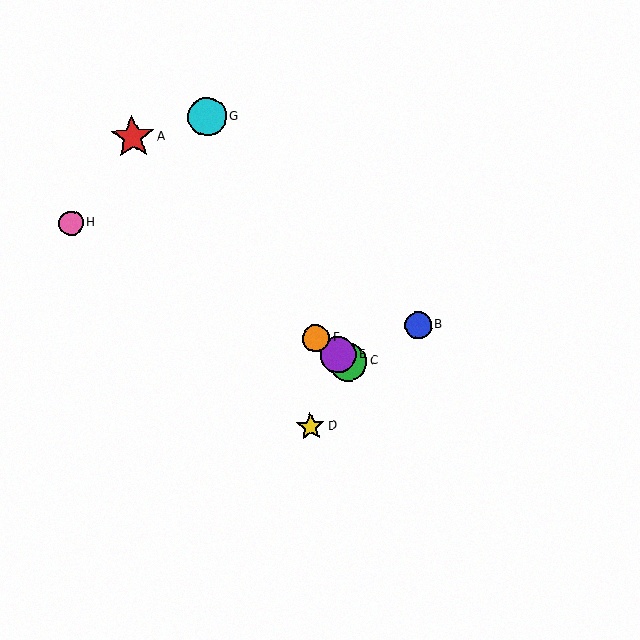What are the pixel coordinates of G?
Object G is at (207, 117).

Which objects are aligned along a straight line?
Objects C, E, F are aligned along a straight line.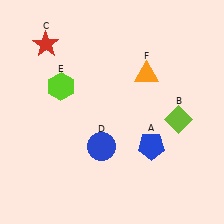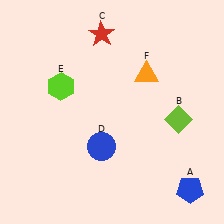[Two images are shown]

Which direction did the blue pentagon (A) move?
The blue pentagon (A) moved down.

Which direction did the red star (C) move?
The red star (C) moved right.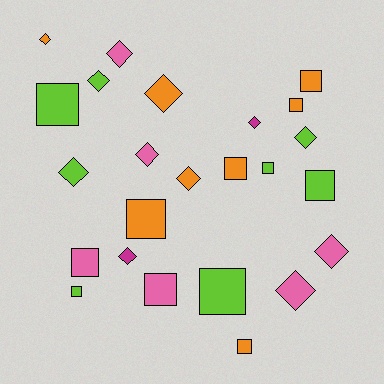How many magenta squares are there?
There are no magenta squares.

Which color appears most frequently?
Lime, with 8 objects.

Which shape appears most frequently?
Diamond, with 12 objects.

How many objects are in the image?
There are 24 objects.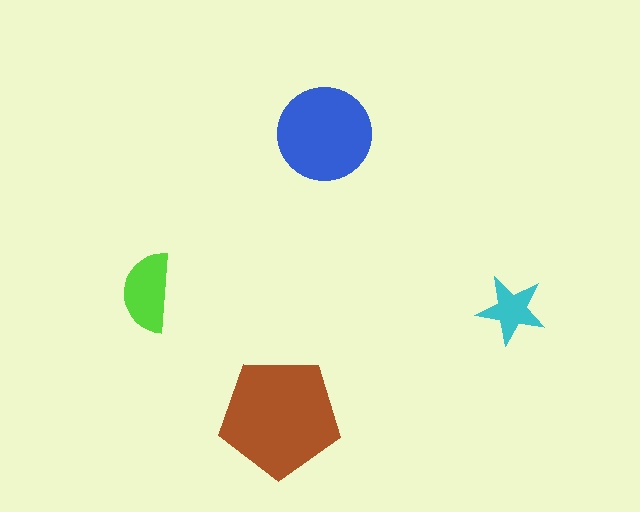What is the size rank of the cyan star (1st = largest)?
4th.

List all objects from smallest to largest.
The cyan star, the lime semicircle, the blue circle, the brown pentagon.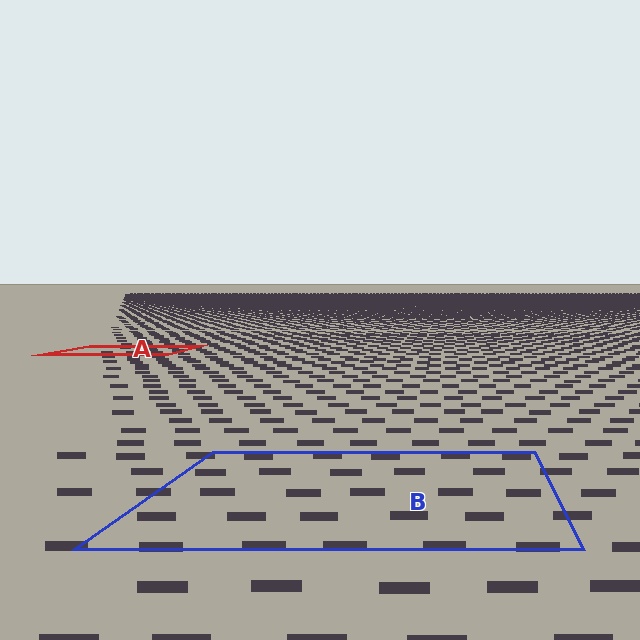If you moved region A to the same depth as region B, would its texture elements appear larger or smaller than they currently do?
They would appear larger. At a closer depth, the same texture elements are projected at a bigger on-screen size.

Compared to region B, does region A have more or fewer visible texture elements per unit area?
Region A has more texture elements per unit area — they are packed more densely because it is farther away.